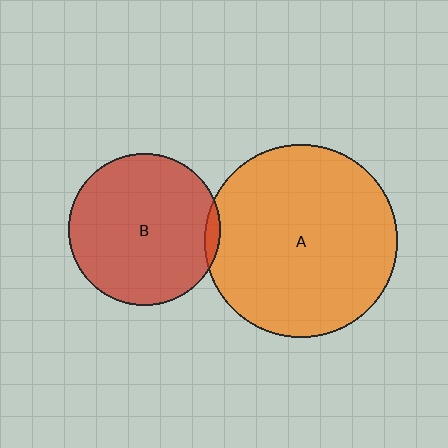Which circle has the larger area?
Circle A (orange).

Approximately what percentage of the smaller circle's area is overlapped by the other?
Approximately 5%.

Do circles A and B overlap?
Yes.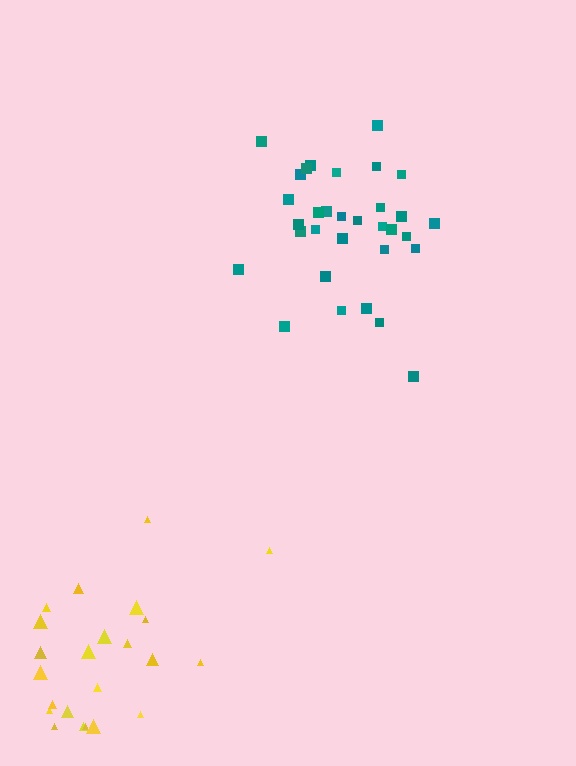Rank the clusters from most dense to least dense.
teal, yellow.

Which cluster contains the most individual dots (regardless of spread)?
Teal (32).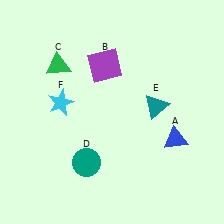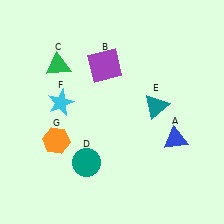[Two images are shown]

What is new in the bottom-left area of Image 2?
An orange hexagon (G) was added in the bottom-left area of Image 2.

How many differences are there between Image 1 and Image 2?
There is 1 difference between the two images.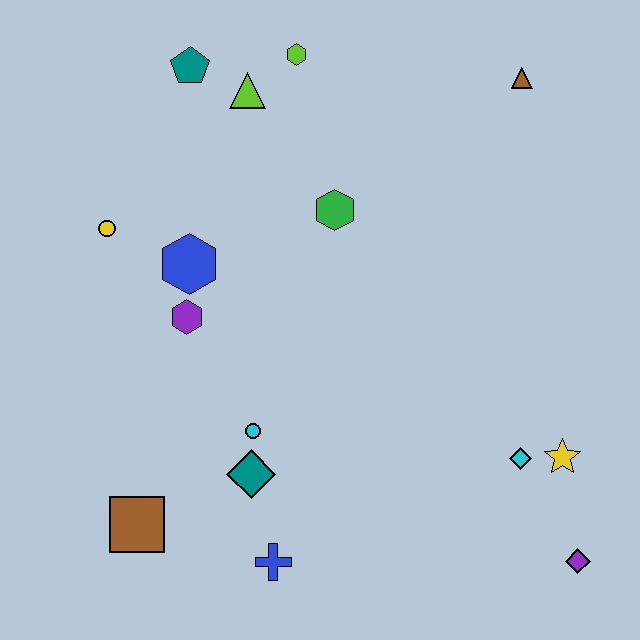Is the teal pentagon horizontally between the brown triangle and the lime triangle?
No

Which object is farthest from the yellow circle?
The purple diamond is farthest from the yellow circle.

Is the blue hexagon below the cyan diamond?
No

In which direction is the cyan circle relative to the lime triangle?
The cyan circle is below the lime triangle.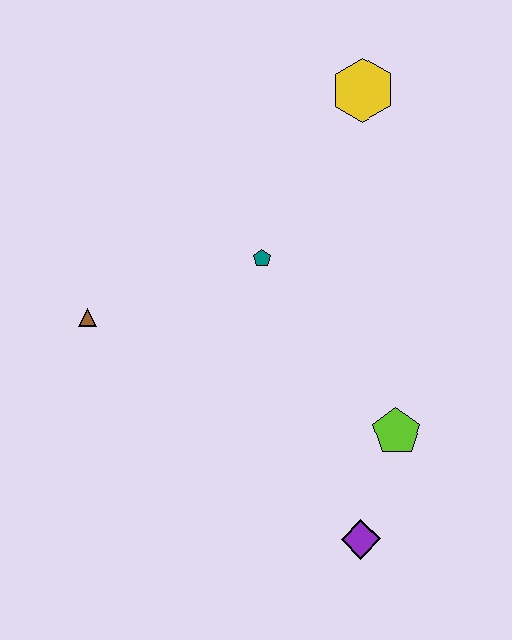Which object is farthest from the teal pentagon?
The purple diamond is farthest from the teal pentagon.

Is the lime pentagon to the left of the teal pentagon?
No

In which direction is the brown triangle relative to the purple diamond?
The brown triangle is to the left of the purple diamond.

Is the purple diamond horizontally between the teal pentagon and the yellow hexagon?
Yes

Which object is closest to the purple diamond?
The lime pentagon is closest to the purple diamond.